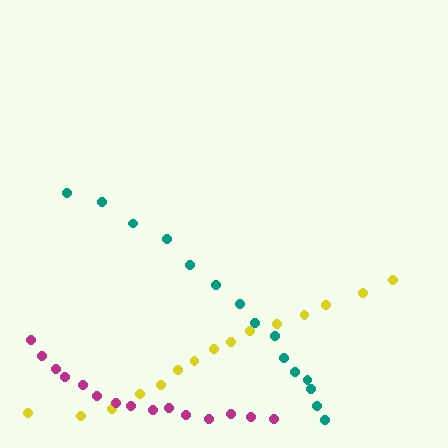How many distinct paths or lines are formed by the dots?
There are 3 distinct paths.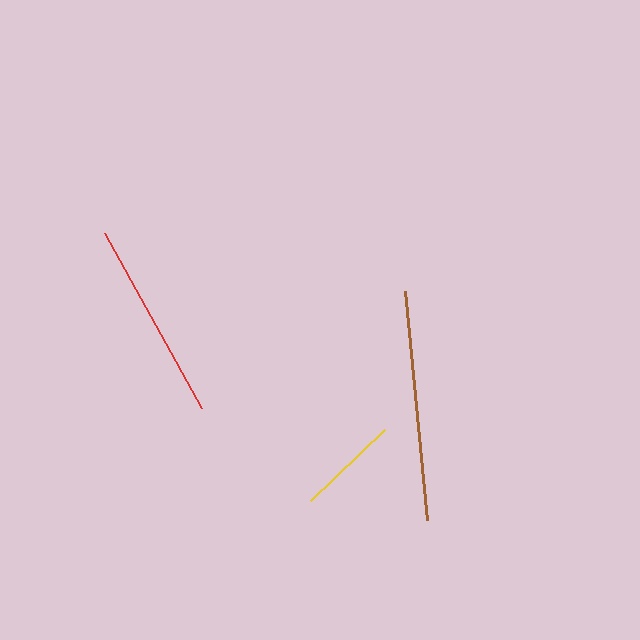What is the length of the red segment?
The red segment is approximately 200 pixels long.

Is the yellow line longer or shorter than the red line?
The red line is longer than the yellow line.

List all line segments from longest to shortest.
From longest to shortest: brown, red, yellow.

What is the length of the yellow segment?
The yellow segment is approximately 103 pixels long.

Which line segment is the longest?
The brown line is the longest at approximately 230 pixels.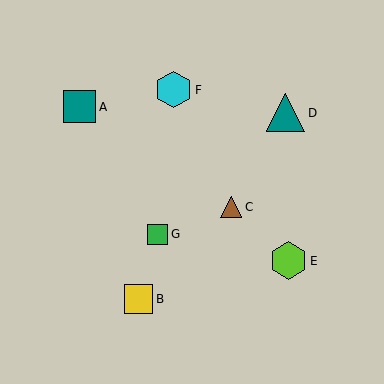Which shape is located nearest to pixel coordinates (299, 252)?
The lime hexagon (labeled E) at (289, 261) is nearest to that location.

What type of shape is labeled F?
Shape F is a cyan hexagon.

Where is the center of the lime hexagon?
The center of the lime hexagon is at (289, 261).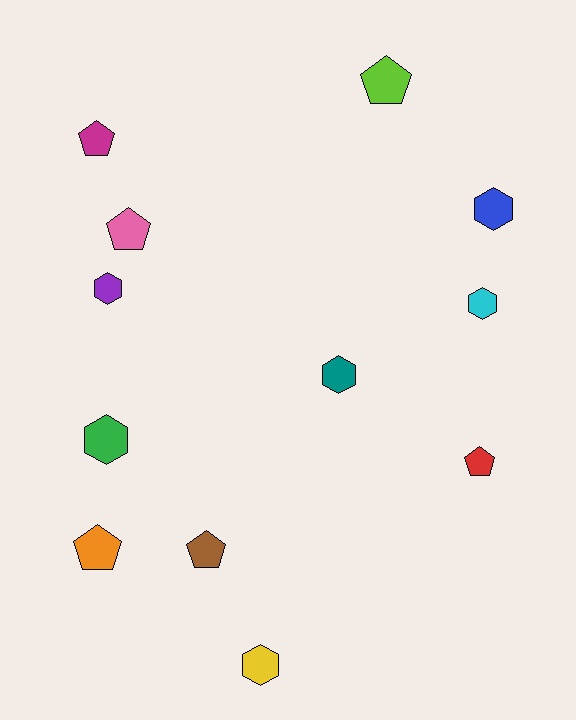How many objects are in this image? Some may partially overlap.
There are 12 objects.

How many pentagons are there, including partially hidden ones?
There are 6 pentagons.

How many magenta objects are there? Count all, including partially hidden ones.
There is 1 magenta object.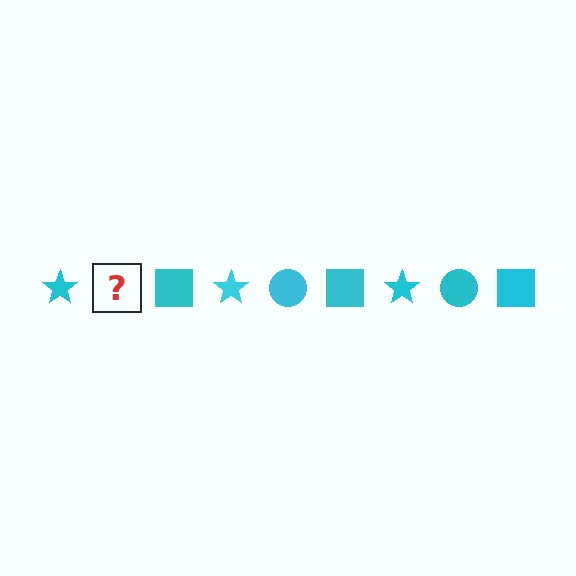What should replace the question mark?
The question mark should be replaced with a cyan circle.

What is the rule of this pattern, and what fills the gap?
The rule is that the pattern cycles through star, circle, square shapes in cyan. The gap should be filled with a cyan circle.